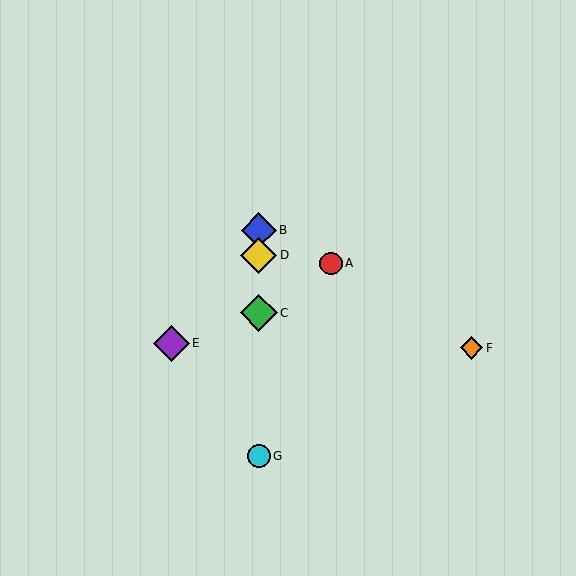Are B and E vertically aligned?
No, B is at x≈259 and E is at x≈171.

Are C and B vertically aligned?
Yes, both are at x≈259.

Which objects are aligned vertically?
Objects B, C, D, G are aligned vertically.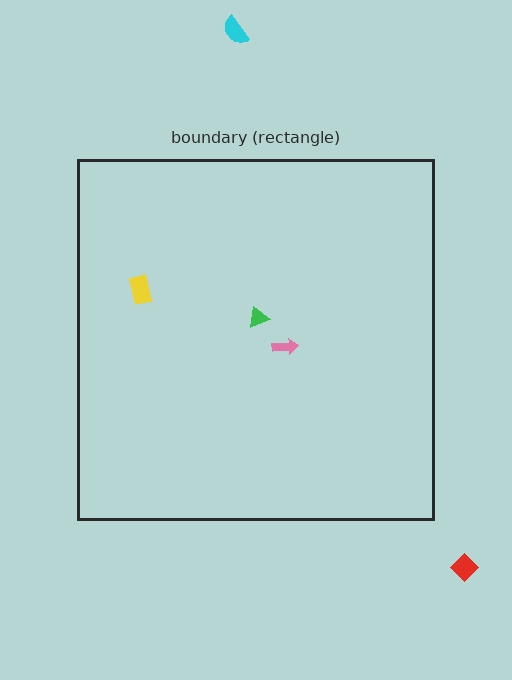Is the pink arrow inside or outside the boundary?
Inside.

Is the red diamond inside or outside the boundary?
Outside.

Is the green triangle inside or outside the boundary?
Inside.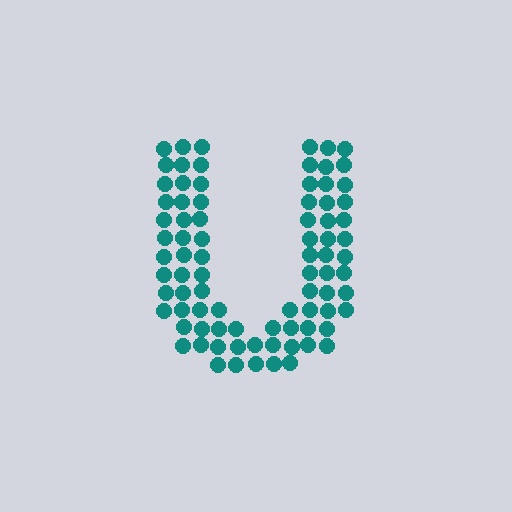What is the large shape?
The large shape is the letter U.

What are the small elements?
The small elements are circles.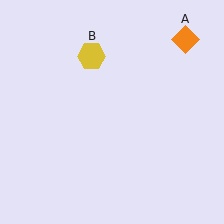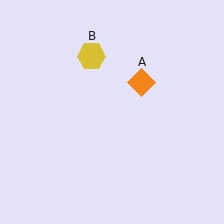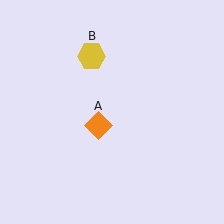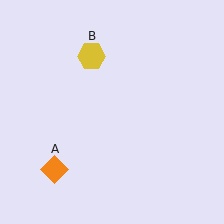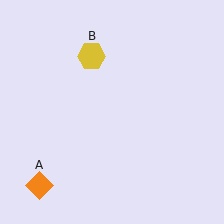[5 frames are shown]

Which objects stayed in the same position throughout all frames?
Yellow hexagon (object B) remained stationary.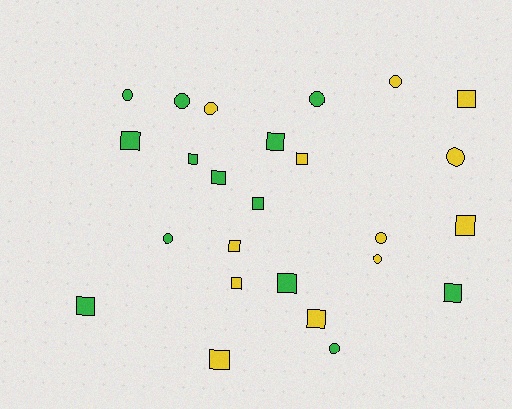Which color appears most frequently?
Green, with 13 objects.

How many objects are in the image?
There are 25 objects.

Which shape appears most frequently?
Square, with 15 objects.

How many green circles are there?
There are 5 green circles.